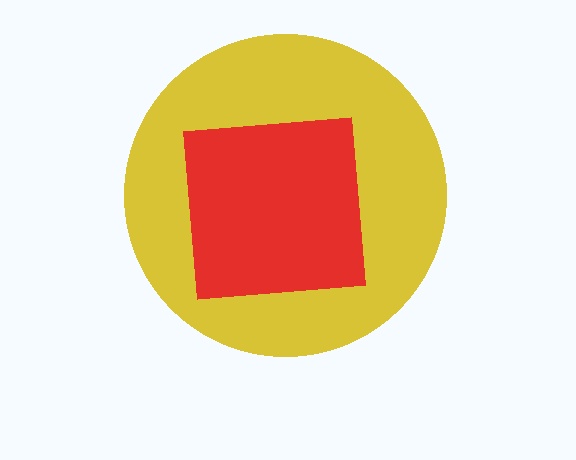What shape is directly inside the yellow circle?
The red square.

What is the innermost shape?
The red square.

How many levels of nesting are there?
2.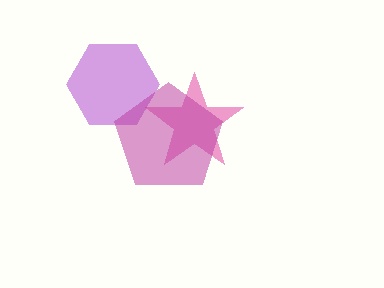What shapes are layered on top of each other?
The layered shapes are: a pink star, a purple hexagon, a magenta pentagon.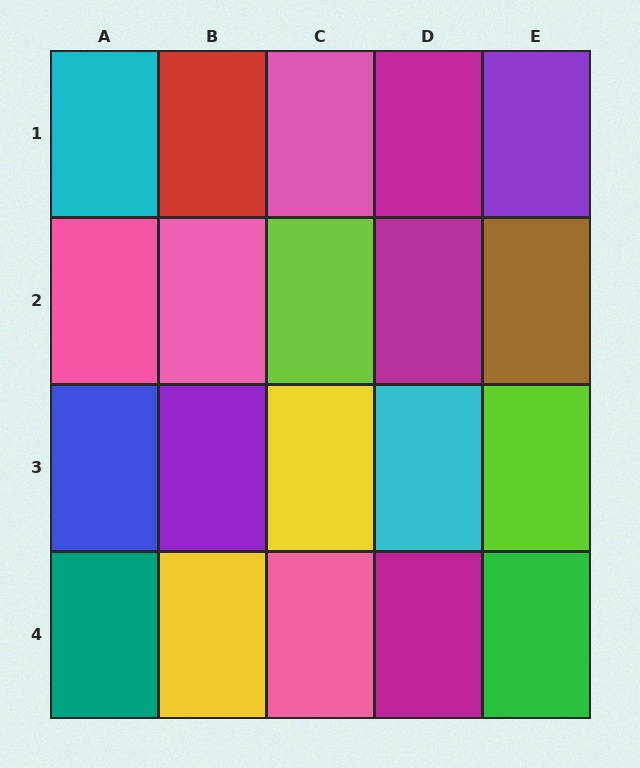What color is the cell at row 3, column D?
Cyan.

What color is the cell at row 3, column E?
Lime.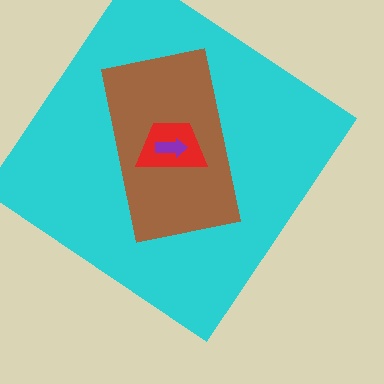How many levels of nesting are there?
4.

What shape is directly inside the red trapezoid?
The purple arrow.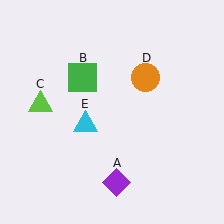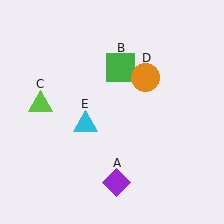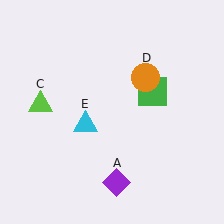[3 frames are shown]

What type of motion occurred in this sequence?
The green square (object B) rotated clockwise around the center of the scene.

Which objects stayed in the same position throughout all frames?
Purple diamond (object A) and lime triangle (object C) and orange circle (object D) and cyan triangle (object E) remained stationary.